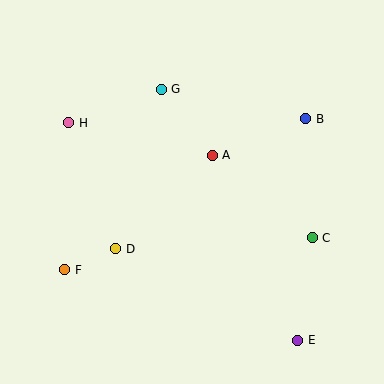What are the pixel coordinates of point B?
Point B is at (306, 119).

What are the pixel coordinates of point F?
Point F is at (64, 270).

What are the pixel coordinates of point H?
Point H is at (69, 123).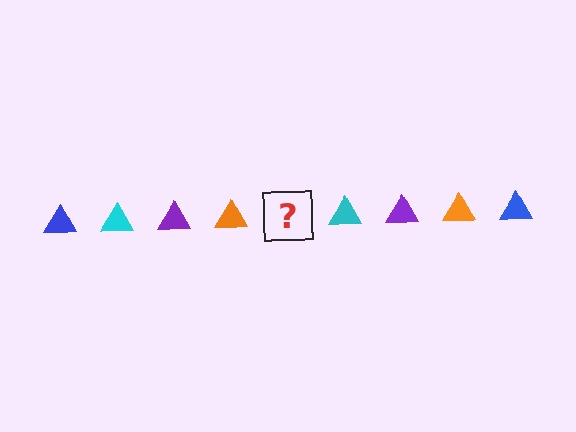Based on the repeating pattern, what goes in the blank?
The blank should be a blue triangle.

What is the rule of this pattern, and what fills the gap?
The rule is that the pattern cycles through blue, cyan, purple, orange triangles. The gap should be filled with a blue triangle.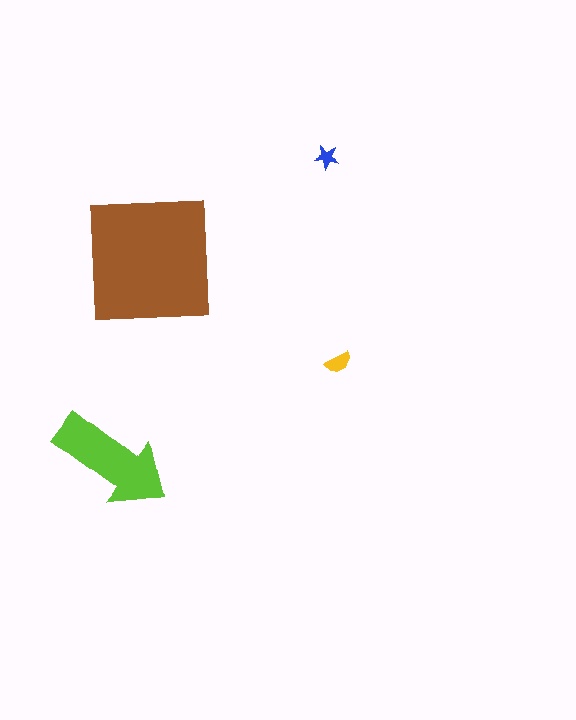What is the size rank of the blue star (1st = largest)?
4th.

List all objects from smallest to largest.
The blue star, the yellow semicircle, the lime arrow, the brown square.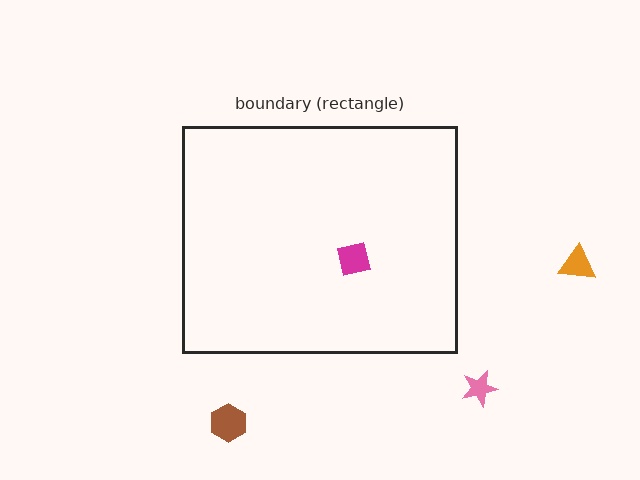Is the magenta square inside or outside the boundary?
Inside.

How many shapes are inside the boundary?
1 inside, 3 outside.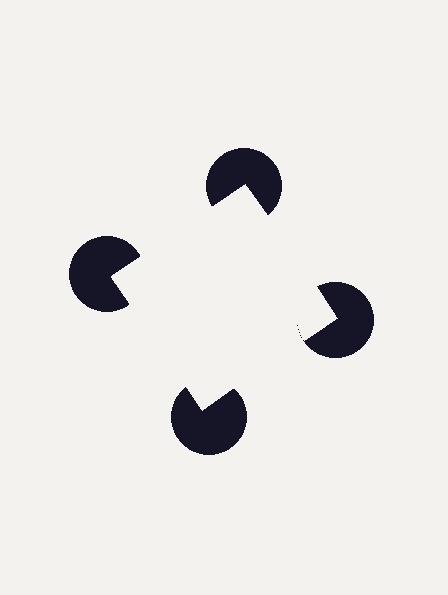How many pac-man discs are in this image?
There are 4 — one at each vertex of the illusory square.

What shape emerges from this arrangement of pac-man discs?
An illusory square — its edges are inferred from the aligned wedge cuts in the pac-man discs, not physically drawn.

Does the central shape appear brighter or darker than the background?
It typically appears slightly brighter than the background, even though no actual brightness change is drawn.